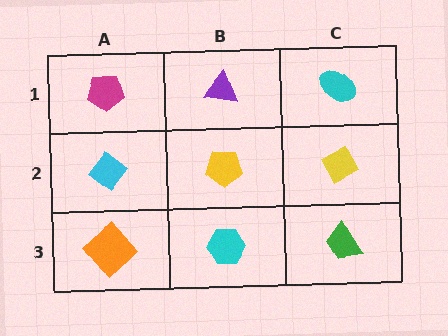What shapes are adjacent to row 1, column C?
A yellow diamond (row 2, column C), a purple triangle (row 1, column B).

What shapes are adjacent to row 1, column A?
A cyan diamond (row 2, column A), a purple triangle (row 1, column B).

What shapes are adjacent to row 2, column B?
A purple triangle (row 1, column B), a cyan hexagon (row 3, column B), a cyan diamond (row 2, column A), a yellow diamond (row 2, column C).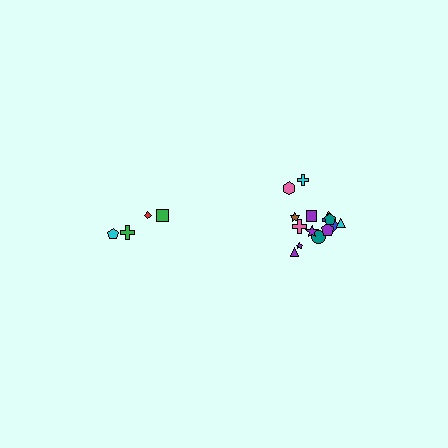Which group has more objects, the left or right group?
The right group.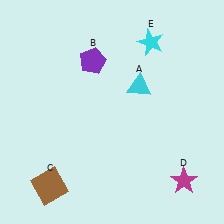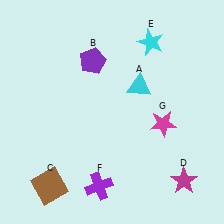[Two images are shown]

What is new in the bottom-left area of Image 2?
A purple cross (F) was added in the bottom-left area of Image 2.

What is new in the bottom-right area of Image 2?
A magenta star (G) was added in the bottom-right area of Image 2.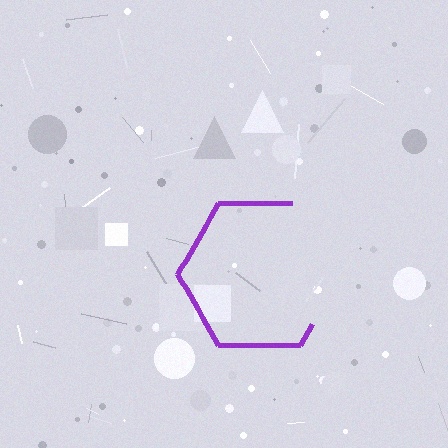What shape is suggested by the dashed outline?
The dashed outline suggests a hexagon.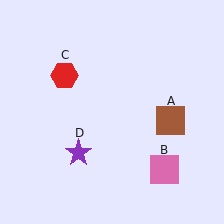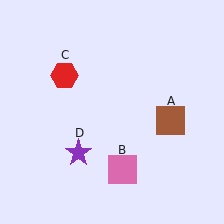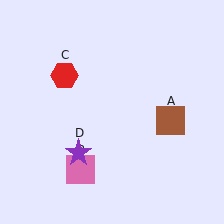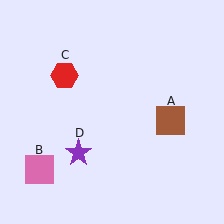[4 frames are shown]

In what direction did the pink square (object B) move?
The pink square (object B) moved left.